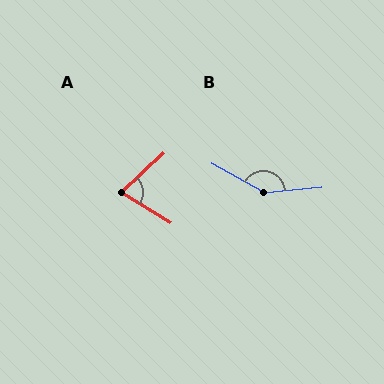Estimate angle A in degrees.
Approximately 75 degrees.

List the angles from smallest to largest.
A (75°), B (146°).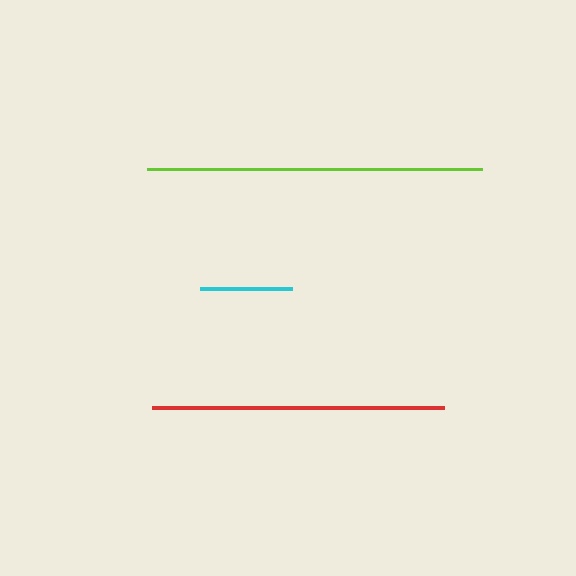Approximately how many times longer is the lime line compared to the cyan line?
The lime line is approximately 3.6 times the length of the cyan line.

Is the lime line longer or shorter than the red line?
The lime line is longer than the red line.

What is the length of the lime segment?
The lime segment is approximately 334 pixels long.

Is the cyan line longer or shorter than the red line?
The red line is longer than the cyan line.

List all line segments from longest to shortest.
From longest to shortest: lime, red, cyan.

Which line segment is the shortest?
The cyan line is the shortest at approximately 92 pixels.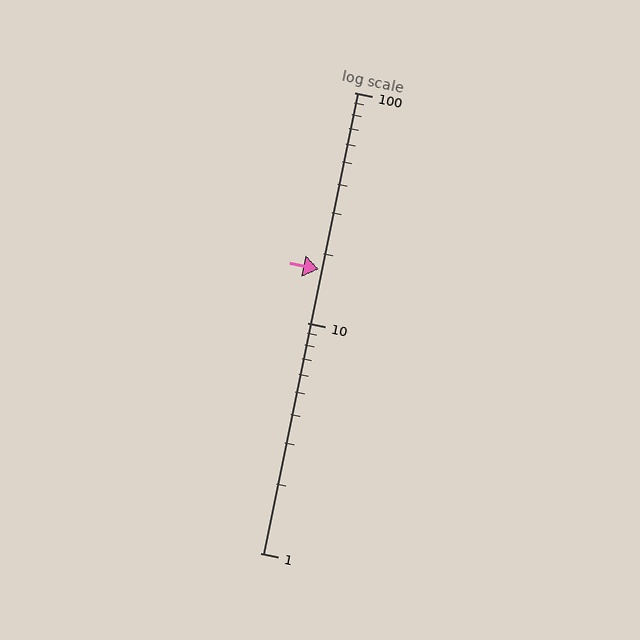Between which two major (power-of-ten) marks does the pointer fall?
The pointer is between 10 and 100.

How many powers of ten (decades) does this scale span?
The scale spans 2 decades, from 1 to 100.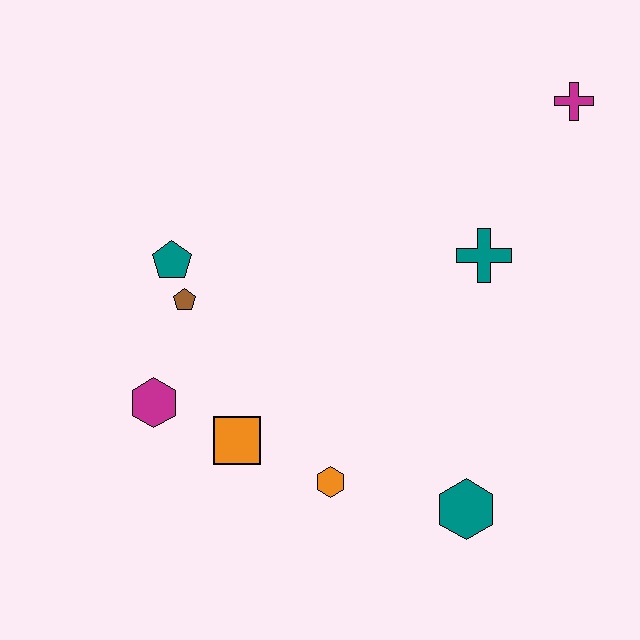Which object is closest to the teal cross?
The magenta cross is closest to the teal cross.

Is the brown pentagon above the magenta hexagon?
Yes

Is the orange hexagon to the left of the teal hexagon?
Yes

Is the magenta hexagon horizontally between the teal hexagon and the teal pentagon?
No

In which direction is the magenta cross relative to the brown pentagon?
The magenta cross is to the right of the brown pentagon.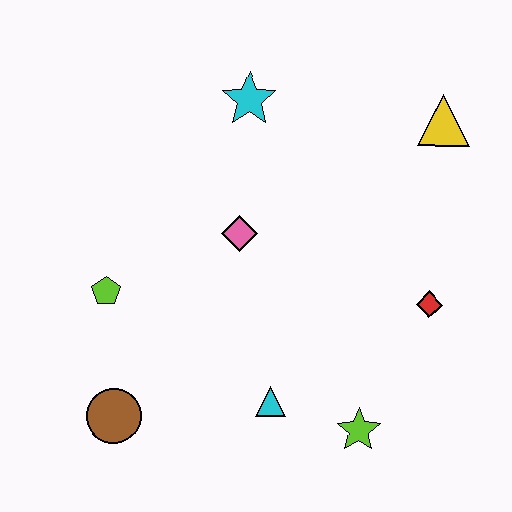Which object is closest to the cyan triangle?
The lime star is closest to the cyan triangle.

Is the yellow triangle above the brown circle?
Yes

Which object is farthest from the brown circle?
The yellow triangle is farthest from the brown circle.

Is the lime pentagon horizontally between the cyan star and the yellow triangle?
No